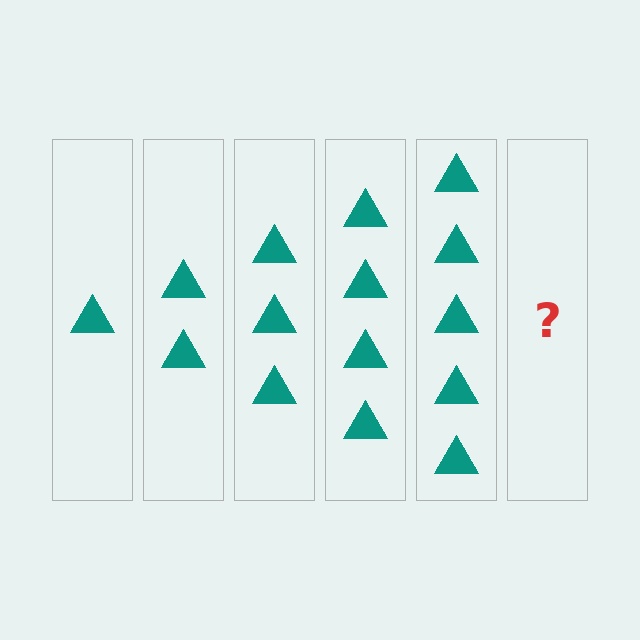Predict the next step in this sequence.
The next step is 6 triangles.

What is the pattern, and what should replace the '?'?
The pattern is that each step adds one more triangle. The '?' should be 6 triangles.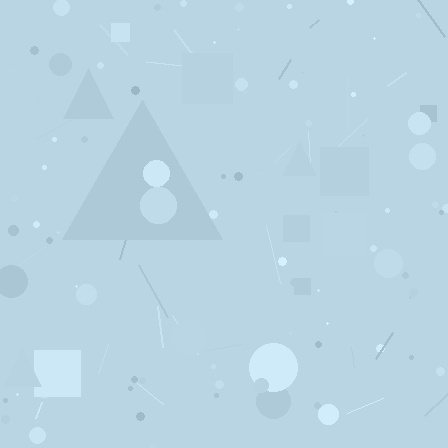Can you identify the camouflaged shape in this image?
The camouflaged shape is a triangle.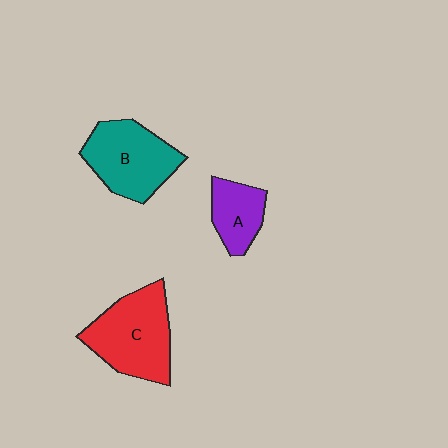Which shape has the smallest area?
Shape A (purple).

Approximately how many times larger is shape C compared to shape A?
Approximately 2.0 times.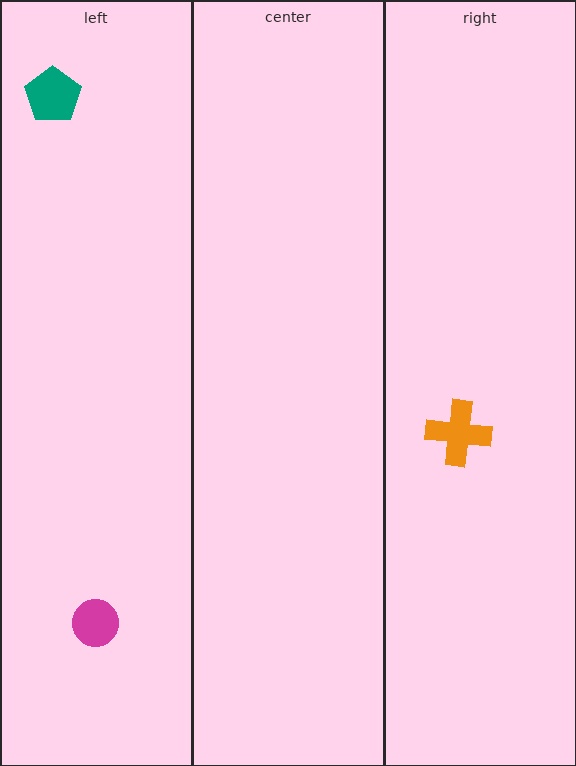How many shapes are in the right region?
1.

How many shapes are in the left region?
2.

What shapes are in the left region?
The magenta circle, the teal pentagon.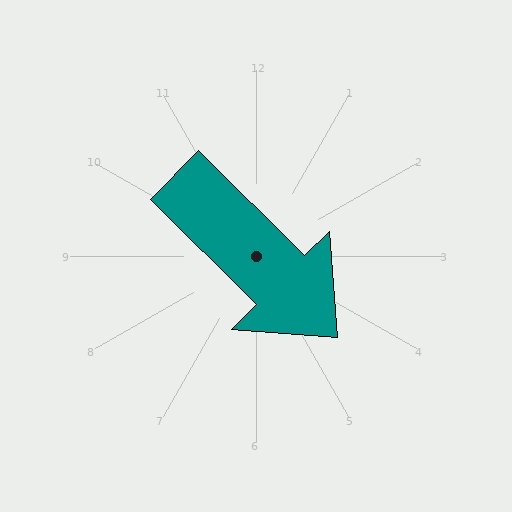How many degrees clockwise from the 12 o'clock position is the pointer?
Approximately 135 degrees.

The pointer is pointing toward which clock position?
Roughly 4 o'clock.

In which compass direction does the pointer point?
Southeast.